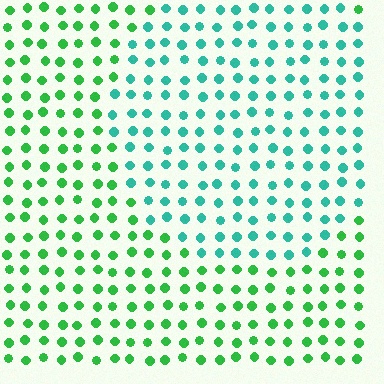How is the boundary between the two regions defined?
The boundary is defined purely by a slight shift in hue (about 41 degrees). Spacing, size, and orientation are identical on both sides.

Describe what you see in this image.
The image is filled with small green elements in a uniform arrangement. A circle-shaped region is visible where the elements are tinted to a slightly different hue, forming a subtle color boundary.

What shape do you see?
I see a circle.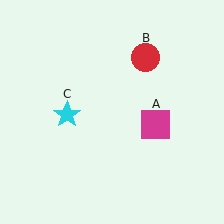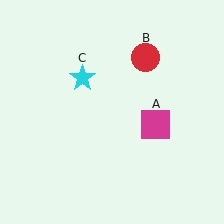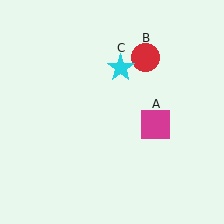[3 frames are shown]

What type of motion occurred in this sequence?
The cyan star (object C) rotated clockwise around the center of the scene.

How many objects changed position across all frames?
1 object changed position: cyan star (object C).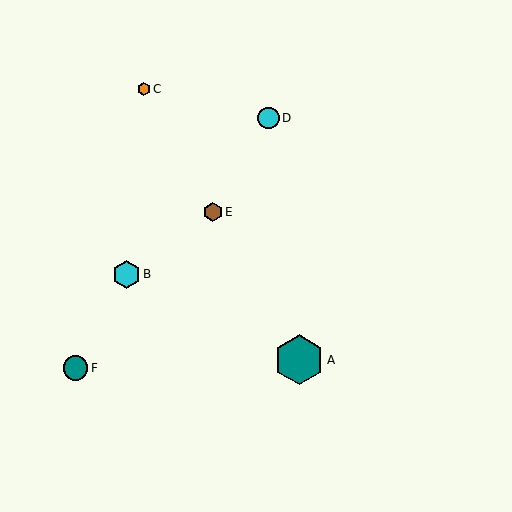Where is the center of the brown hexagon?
The center of the brown hexagon is at (213, 212).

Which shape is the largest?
The teal hexagon (labeled A) is the largest.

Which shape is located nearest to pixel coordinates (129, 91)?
The orange hexagon (labeled C) at (144, 89) is nearest to that location.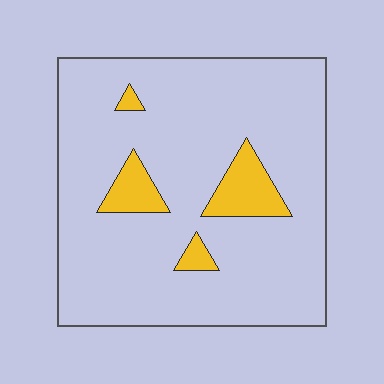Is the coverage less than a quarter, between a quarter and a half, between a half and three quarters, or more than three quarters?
Less than a quarter.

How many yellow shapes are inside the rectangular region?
4.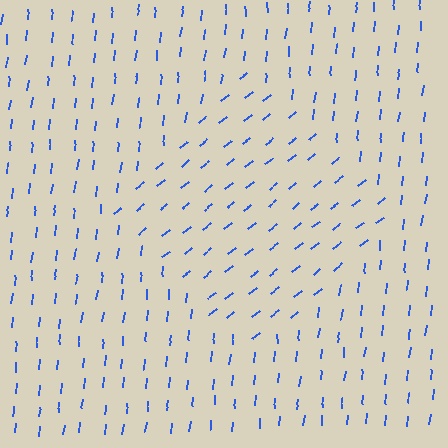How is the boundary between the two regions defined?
The boundary is defined purely by a change in line orientation (approximately 45 degrees difference). All lines are the same color and thickness.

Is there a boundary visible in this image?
Yes, there is a texture boundary formed by a change in line orientation.